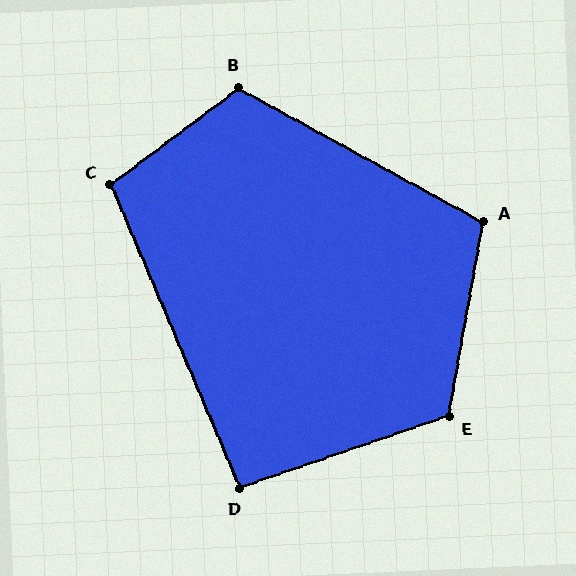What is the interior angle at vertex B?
Approximately 114 degrees (obtuse).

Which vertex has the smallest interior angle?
D, at approximately 94 degrees.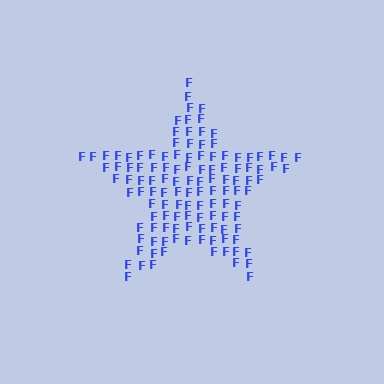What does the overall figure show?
The overall figure shows a star.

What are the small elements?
The small elements are letter F's.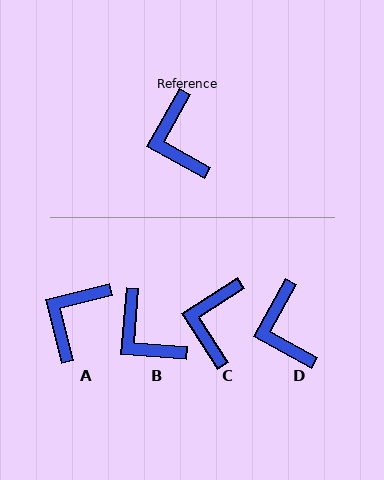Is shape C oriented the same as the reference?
No, it is off by about 28 degrees.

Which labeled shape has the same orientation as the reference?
D.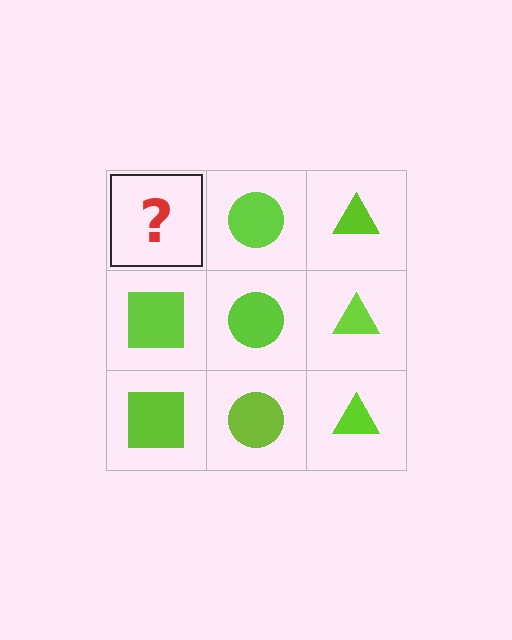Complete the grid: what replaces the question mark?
The question mark should be replaced with a lime square.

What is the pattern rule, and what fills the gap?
The rule is that each column has a consistent shape. The gap should be filled with a lime square.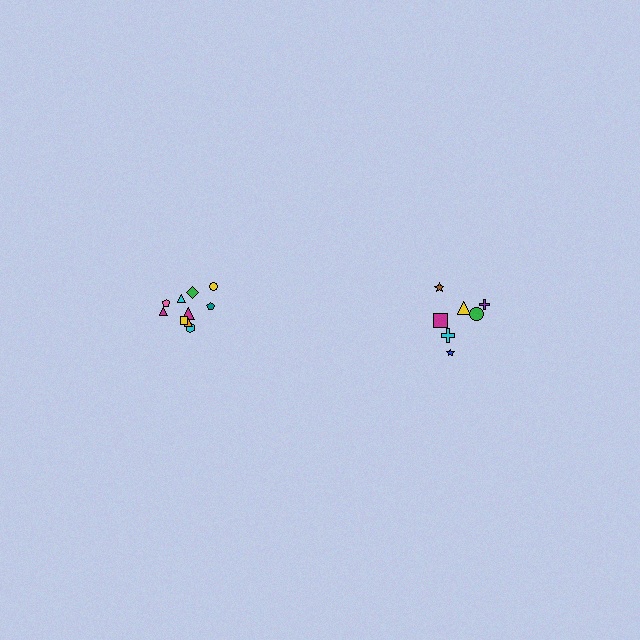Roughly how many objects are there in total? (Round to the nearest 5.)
Roughly 15 objects in total.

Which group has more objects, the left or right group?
The left group.